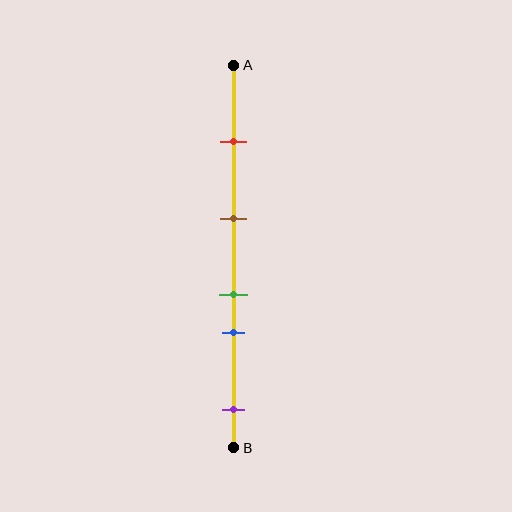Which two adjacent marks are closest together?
The green and blue marks are the closest adjacent pair.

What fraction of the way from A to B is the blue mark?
The blue mark is approximately 70% (0.7) of the way from A to B.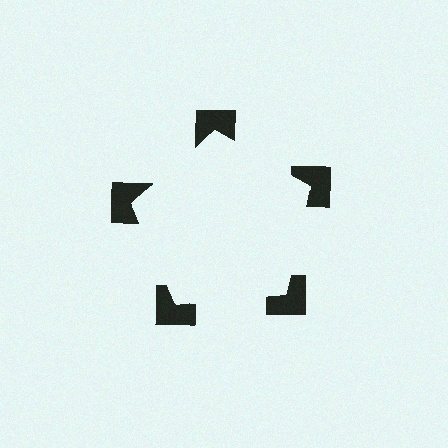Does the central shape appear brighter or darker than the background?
It typically appears slightly brighter than the background, even though no actual brightness change is drawn.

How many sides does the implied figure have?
5 sides.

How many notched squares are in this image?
There are 5 — one at each vertex of the illusory pentagon.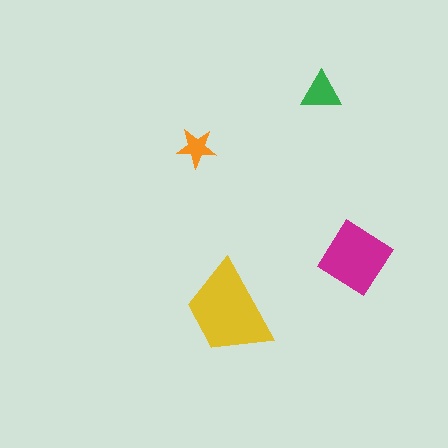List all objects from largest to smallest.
The yellow trapezoid, the magenta diamond, the green triangle, the orange star.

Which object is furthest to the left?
The orange star is leftmost.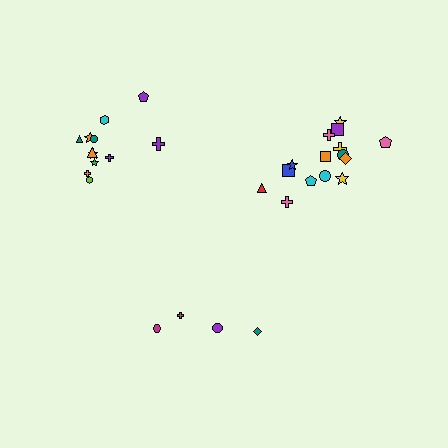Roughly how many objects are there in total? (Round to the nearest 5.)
Roughly 30 objects in total.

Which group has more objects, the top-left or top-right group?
The top-right group.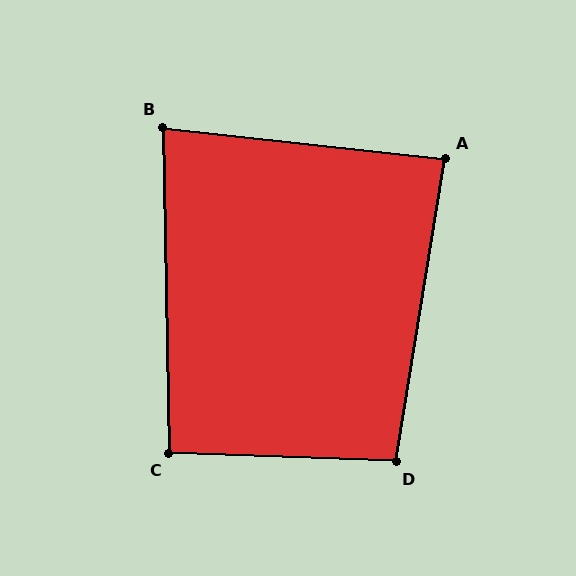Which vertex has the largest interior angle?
D, at approximately 97 degrees.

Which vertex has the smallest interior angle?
B, at approximately 83 degrees.